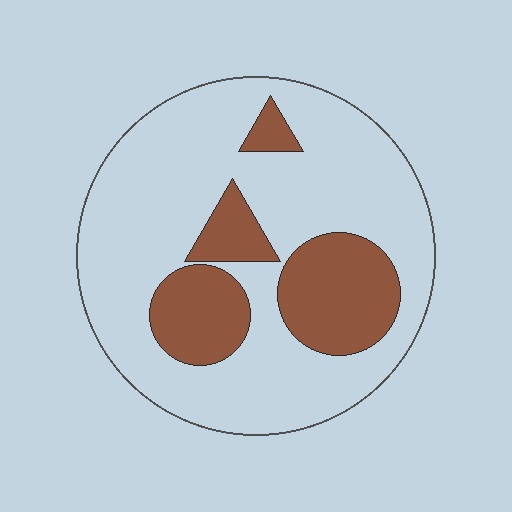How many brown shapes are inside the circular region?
4.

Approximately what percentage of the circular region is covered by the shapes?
Approximately 25%.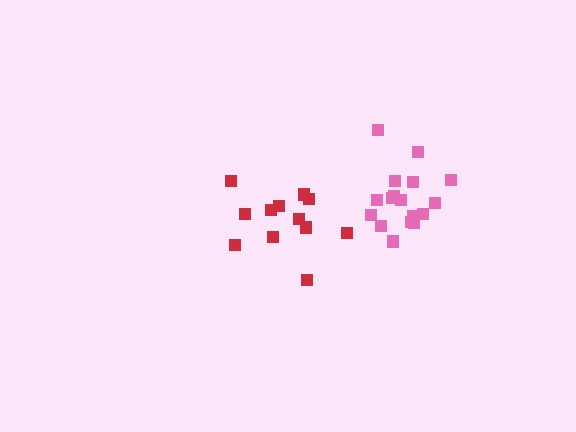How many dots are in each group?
Group 1: 17 dots, Group 2: 12 dots (29 total).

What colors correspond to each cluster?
The clusters are colored: pink, red.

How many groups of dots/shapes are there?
There are 2 groups.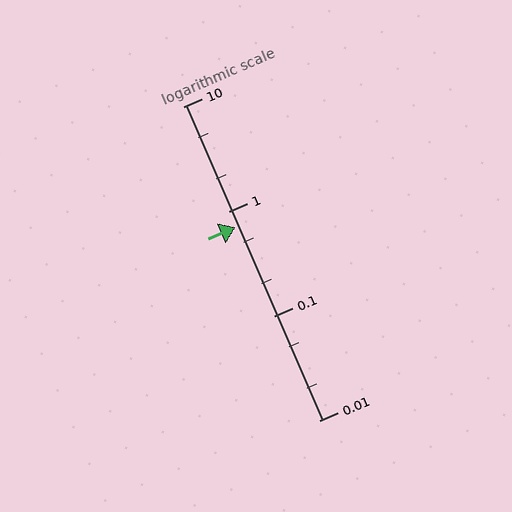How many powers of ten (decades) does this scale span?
The scale spans 3 decades, from 0.01 to 10.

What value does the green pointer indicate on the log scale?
The pointer indicates approximately 0.7.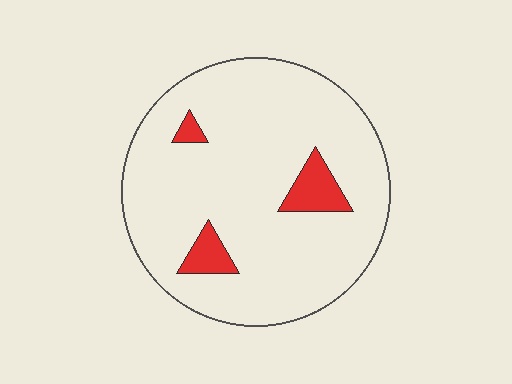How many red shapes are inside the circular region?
3.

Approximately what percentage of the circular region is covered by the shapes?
Approximately 10%.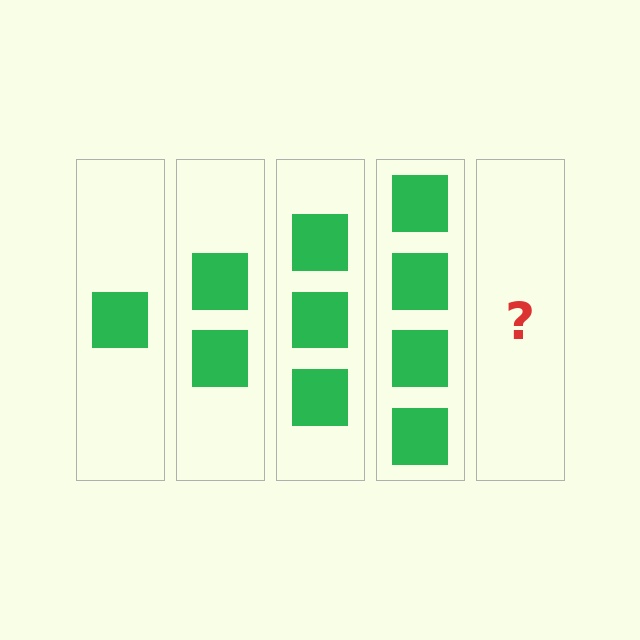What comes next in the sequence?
The next element should be 5 squares.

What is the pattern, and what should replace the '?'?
The pattern is that each step adds one more square. The '?' should be 5 squares.